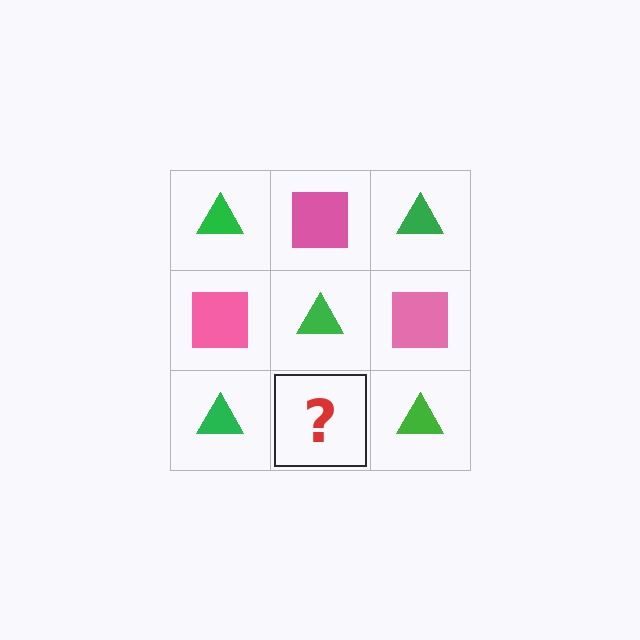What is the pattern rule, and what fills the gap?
The rule is that it alternates green triangle and pink square in a checkerboard pattern. The gap should be filled with a pink square.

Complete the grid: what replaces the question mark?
The question mark should be replaced with a pink square.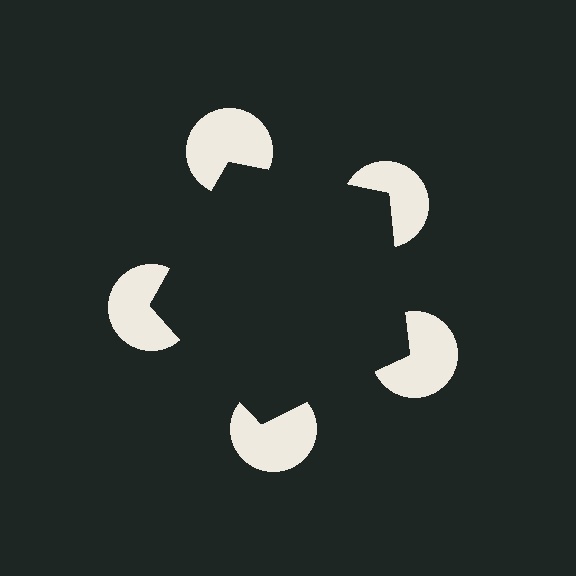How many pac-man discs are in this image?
There are 5 — one at each vertex of the illusory pentagon.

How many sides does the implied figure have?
5 sides.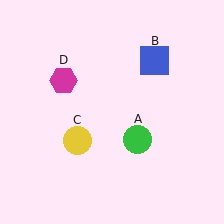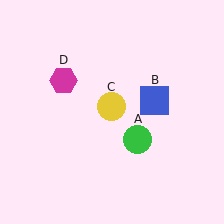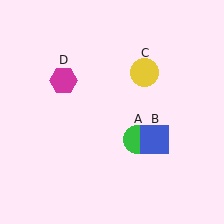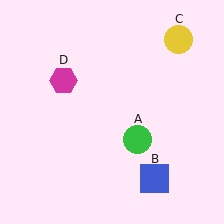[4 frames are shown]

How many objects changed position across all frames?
2 objects changed position: blue square (object B), yellow circle (object C).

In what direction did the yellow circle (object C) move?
The yellow circle (object C) moved up and to the right.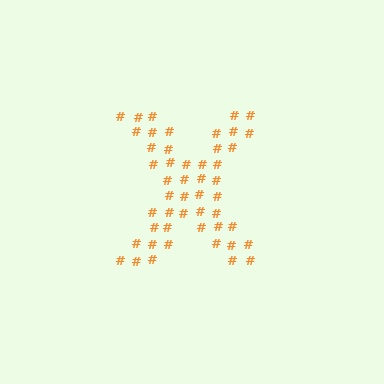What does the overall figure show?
The overall figure shows the letter X.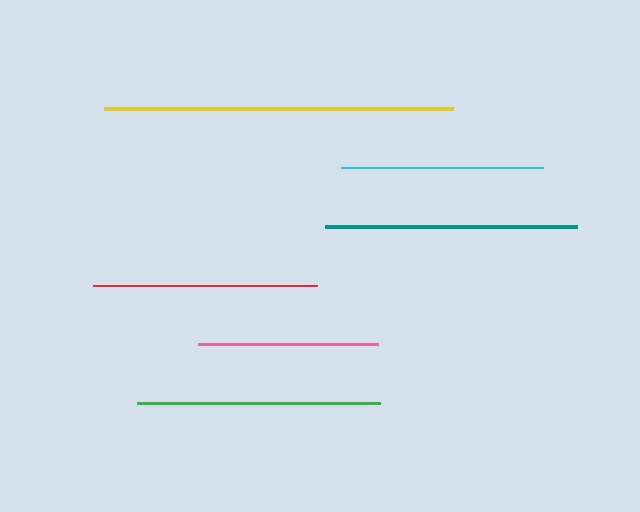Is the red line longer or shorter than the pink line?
The red line is longer than the pink line.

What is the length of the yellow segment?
The yellow segment is approximately 348 pixels long.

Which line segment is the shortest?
The pink line is the shortest at approximately 180 pixels.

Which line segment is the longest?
The yellow line is the longest at approximately 348 pixels.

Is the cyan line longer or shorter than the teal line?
The teal line is longer than the cyan line.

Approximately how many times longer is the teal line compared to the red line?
The teal line is approximately 1.1 times the length of the red line.